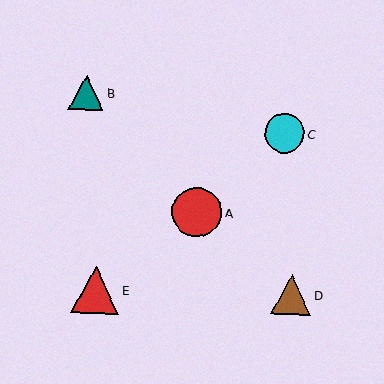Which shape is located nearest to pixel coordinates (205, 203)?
The red circle (labeled A) at (197, 212) is nearest to that location.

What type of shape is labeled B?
Shape B is a teal triangle.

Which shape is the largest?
The red circle (labeled A) is the largest.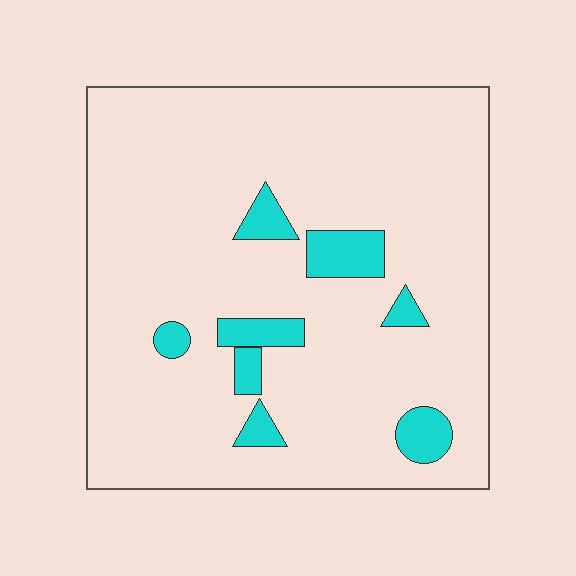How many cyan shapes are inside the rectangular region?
8.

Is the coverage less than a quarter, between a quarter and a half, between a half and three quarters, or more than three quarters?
Less than a quarter.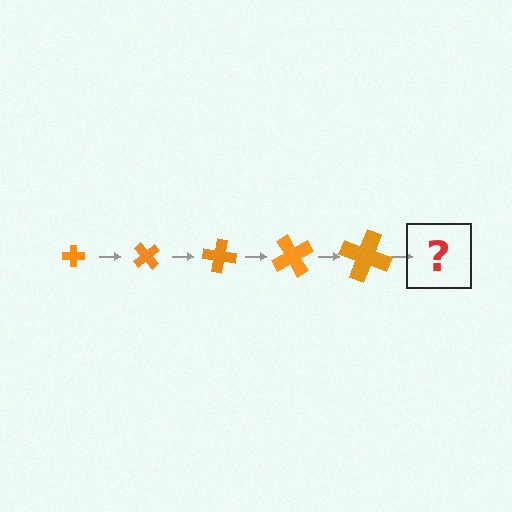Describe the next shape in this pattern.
It should be a cross, larger than the previous one and rotated 250 degrees from the start.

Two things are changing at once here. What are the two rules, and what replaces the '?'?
The two rules are that the cross grows larger each step and it rotates 50 degrees each step. The '?' should be a cross, larger than the previous one and rotated 250 degrees from the start.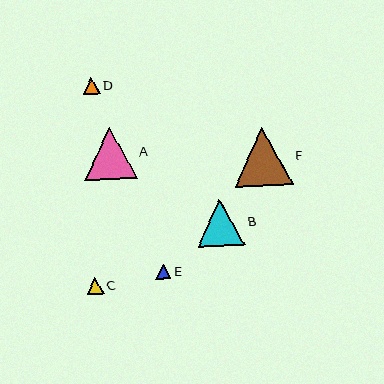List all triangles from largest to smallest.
From largest to smallest: F, A, B, D, C, E.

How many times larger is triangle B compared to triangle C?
Triangle B is approximately 2.8 times the size of triangle C.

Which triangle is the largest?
Triangle F is the largest with a size of approximately 58 pixels.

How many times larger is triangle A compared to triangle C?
Triangle A is approximately 3.1 times the size of triangle C.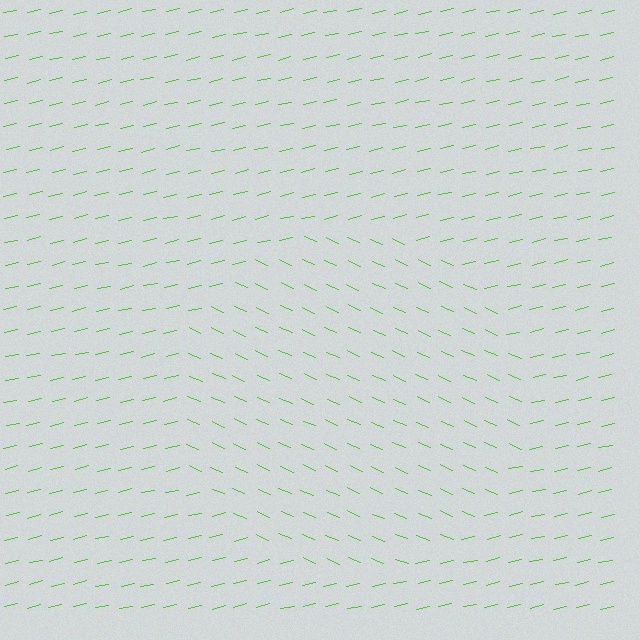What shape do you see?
I see a circle.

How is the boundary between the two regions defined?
The boundary is defined purely by a change in line orientation (approximately 37 degrees difference). All lines are the same color and thickness.